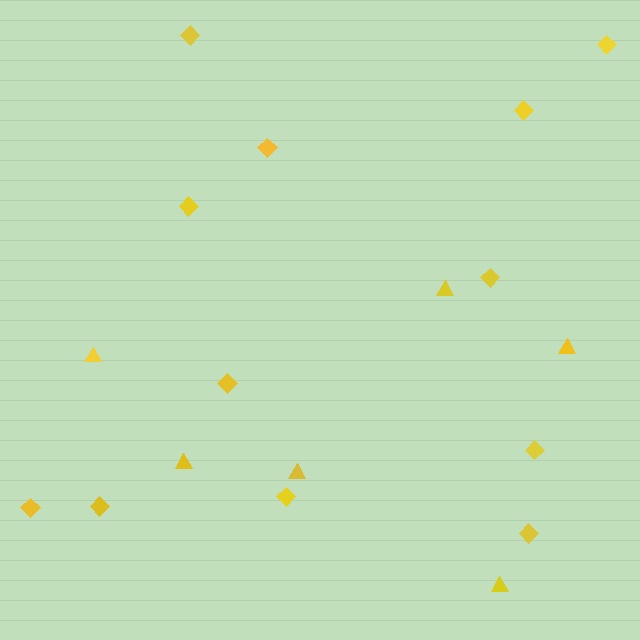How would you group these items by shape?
There are 2 groups: one group of diamonds (12) and one group of triangles (6).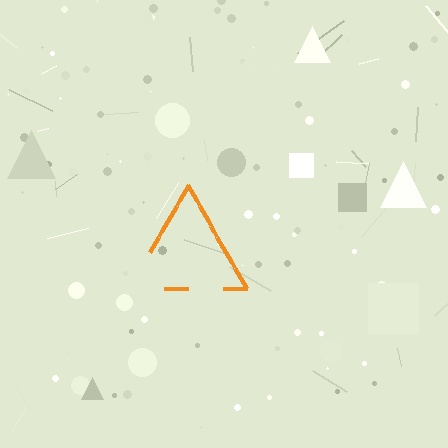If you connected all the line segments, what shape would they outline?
They would outline a triangle.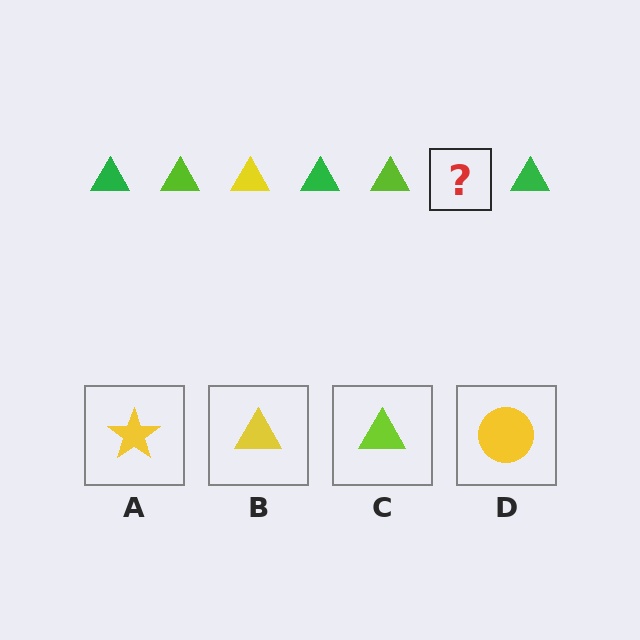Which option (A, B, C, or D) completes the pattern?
B.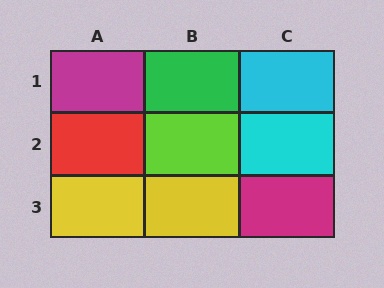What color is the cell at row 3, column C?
Magenta.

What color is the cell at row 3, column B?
Yellow.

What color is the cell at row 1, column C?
Cyan.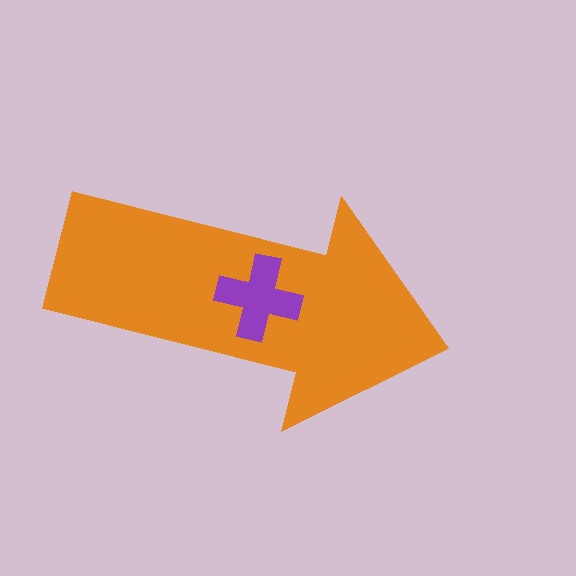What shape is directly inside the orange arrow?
The purple cross.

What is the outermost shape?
The orange arrow.